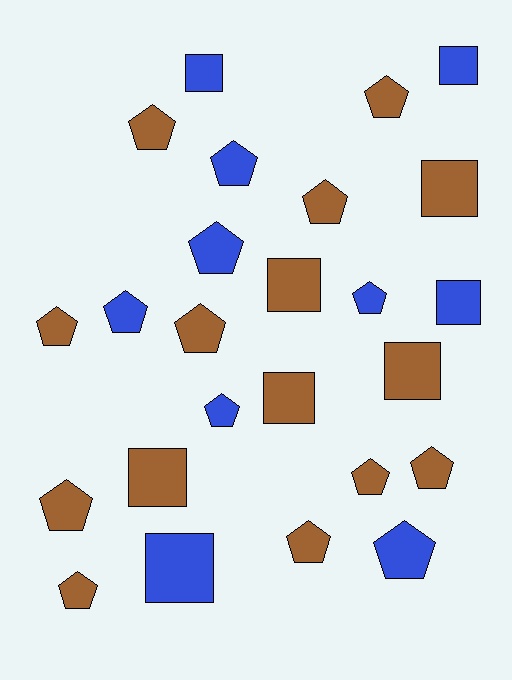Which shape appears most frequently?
Pentagon, with 16 objects.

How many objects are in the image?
There are 25 objects.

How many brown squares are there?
There are 5 brown squares.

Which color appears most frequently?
Brown, with 15 objects.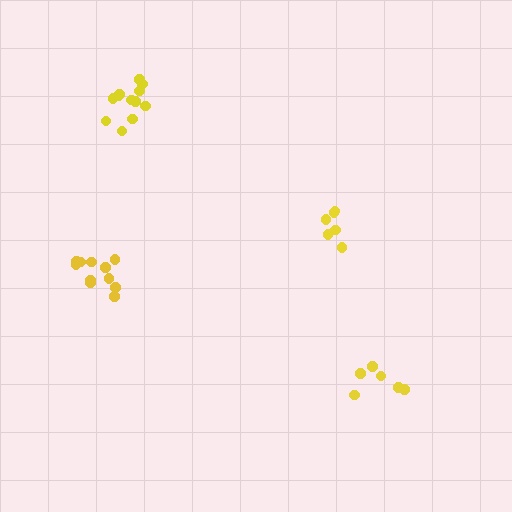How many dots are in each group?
Group 1: 11 dots, Group 2: 6 dots, Group 3: 12 dots, Group 4: 6 dots (35 total).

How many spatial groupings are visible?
There are 4 spatial groupings.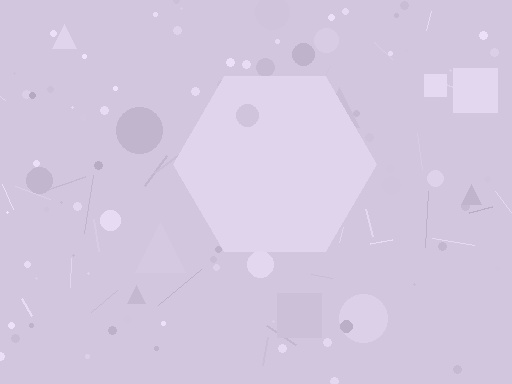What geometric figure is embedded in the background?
A hexagon is embedded in the background.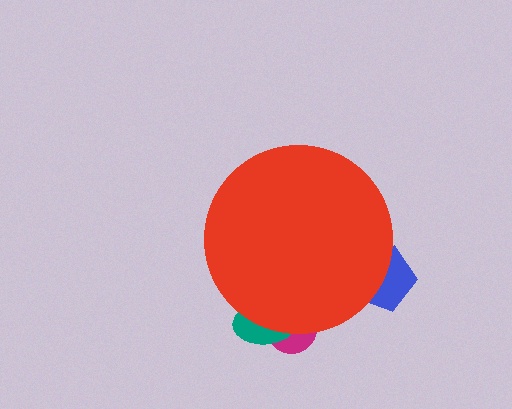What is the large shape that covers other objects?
A red circle.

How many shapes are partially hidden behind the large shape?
3 shapes are partially hidden.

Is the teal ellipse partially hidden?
Yes, the teal ellipse is partially hidden behind the red circle.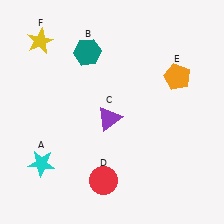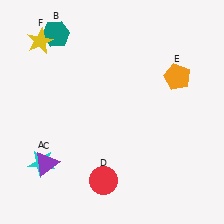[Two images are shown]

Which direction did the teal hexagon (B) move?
The teal hexagon (B) moved left.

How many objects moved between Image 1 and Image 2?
2 objects moved between the two images.